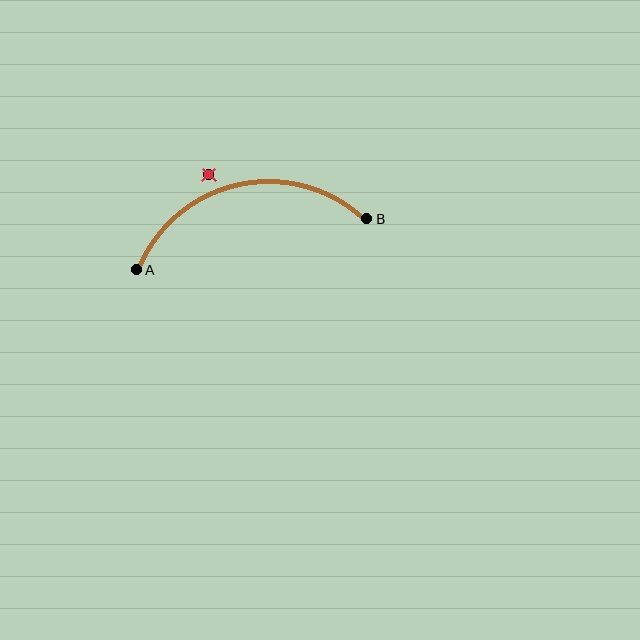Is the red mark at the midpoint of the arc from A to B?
No — the red mark does not lie on the arc at all. It sits slightly outside the curve.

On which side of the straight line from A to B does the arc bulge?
The arc bulges above the straight line connecting A and B.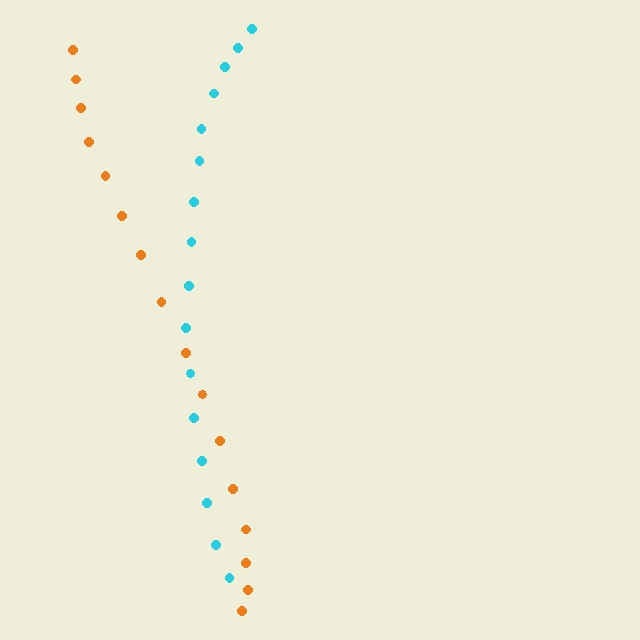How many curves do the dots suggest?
There are 2 distinct paths.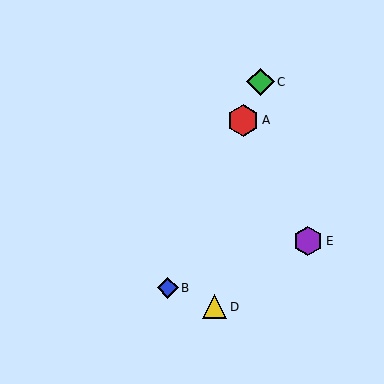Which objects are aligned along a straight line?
Objects A, B, C are aligned along a straight line.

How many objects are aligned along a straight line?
3 objects (A, B, C) are aligned along a straight line.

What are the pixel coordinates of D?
Object D is at (214, 307).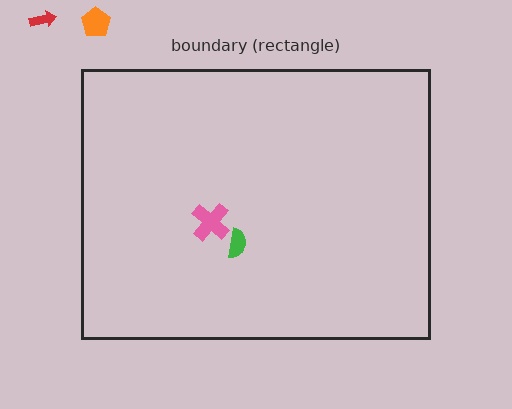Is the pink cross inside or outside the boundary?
Inside.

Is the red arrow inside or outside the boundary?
Outside.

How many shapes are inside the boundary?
2 inside, 2 outside.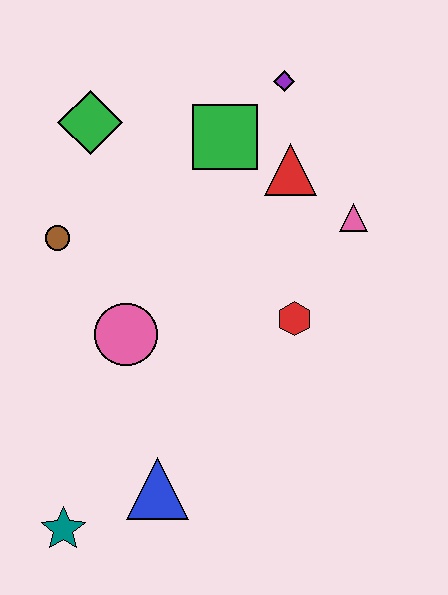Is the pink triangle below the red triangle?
Yes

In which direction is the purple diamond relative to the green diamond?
The purple diamond is to the right of the green diamond.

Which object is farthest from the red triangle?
The teal star is farthest from the red triangle.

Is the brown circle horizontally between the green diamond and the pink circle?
No